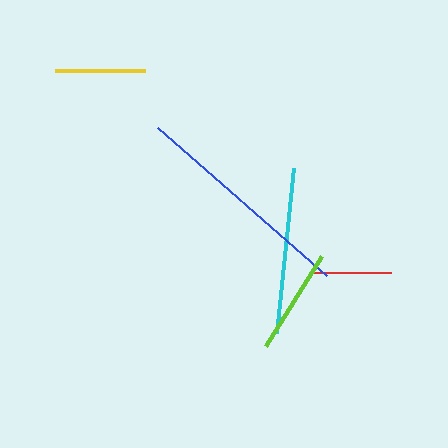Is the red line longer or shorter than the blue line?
The blue line is longer than the red line.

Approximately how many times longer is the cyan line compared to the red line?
The cyan line is approximately 2.1 times the length of the red line.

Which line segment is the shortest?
The red line is the shortest at approximately 80 pixels.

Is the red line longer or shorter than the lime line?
The lime line is longer than the red line.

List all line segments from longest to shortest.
From longest to shortest: blue, cyan, lime, yellow, red.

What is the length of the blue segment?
The blue segment is approximately 225 pixels long.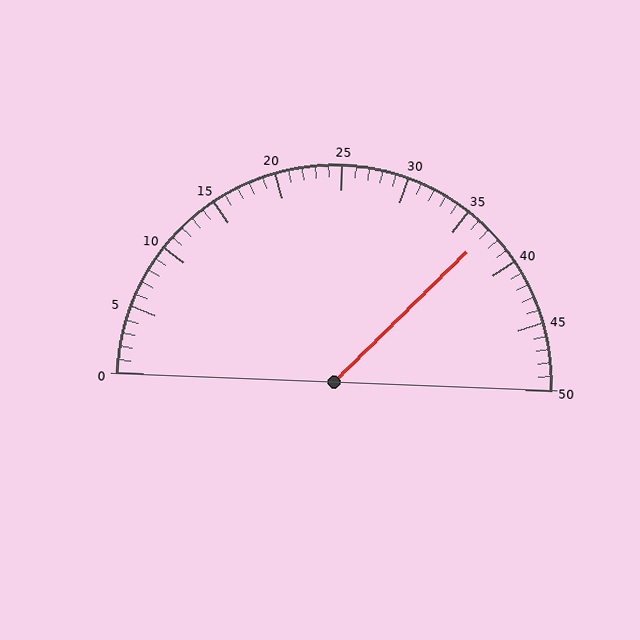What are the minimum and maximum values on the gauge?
The gauge ranges from 0 to 50.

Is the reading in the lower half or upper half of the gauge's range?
The reading is in the upper half of the range (0 to 50).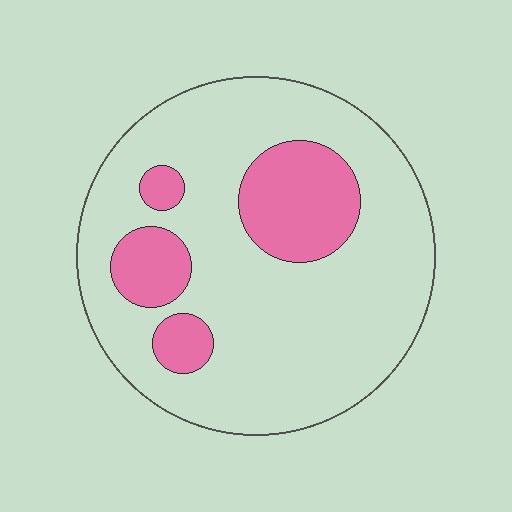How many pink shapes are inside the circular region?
4.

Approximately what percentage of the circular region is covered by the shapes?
Approximately 20%.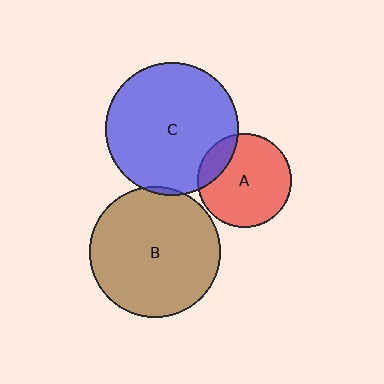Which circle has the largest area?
Circle C (blue).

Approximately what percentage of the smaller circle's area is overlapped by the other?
Approximately 5%.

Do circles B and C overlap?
Yes.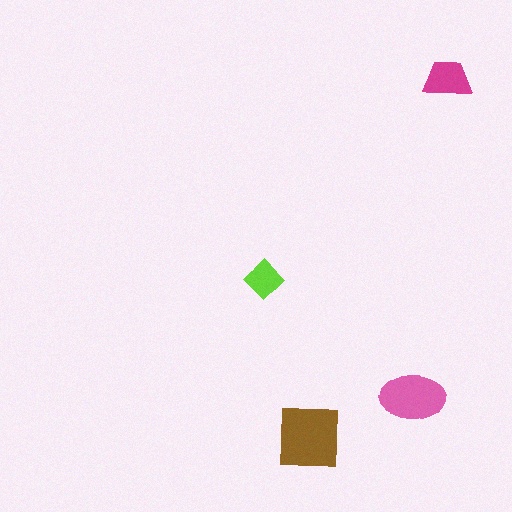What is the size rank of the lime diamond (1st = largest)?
4th.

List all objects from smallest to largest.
The lime diamond, the magenta trapezoid, the pink ellipse, the brown square.